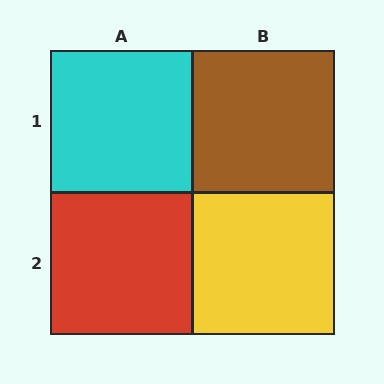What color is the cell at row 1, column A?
Cyan.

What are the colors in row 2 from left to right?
Red, yellow.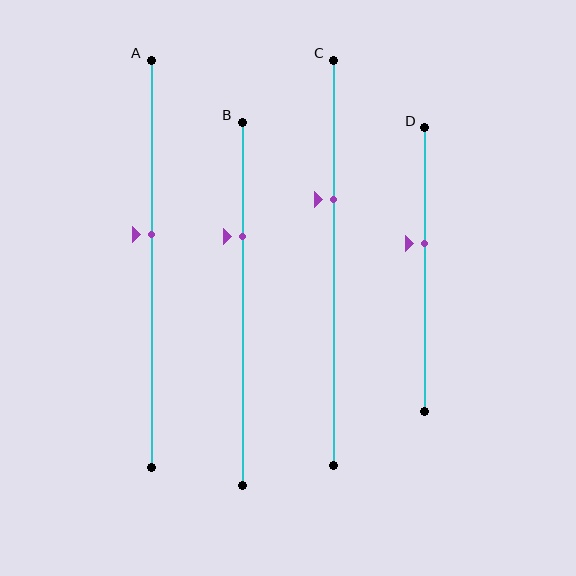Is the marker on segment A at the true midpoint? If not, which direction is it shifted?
No, the marker on segment A is shifted upward by about 7% of the segment length.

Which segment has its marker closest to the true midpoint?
Segment A has its marker closest to the true midpoint.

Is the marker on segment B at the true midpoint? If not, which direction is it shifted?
No, the marker on segment B is shifted upward by about 18% of the segment length.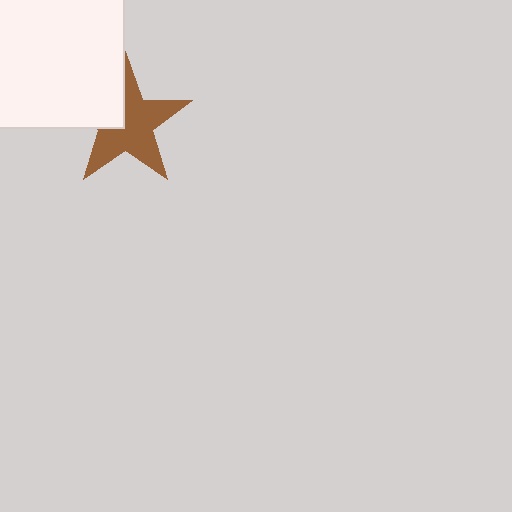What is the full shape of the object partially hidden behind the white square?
The partially hidden object is a brown star.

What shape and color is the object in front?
The object in front is a white square.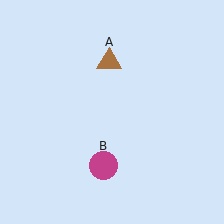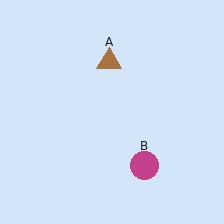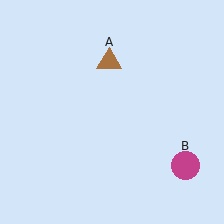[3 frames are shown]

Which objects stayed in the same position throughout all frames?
Brown triangle (object A) remained stationary.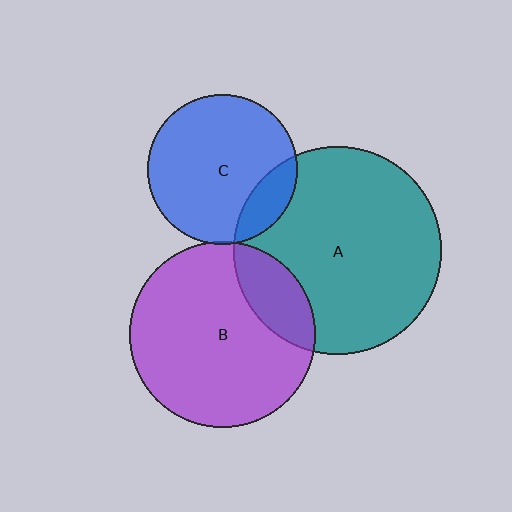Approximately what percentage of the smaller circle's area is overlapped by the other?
Approximately 5%.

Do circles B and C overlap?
Yes.